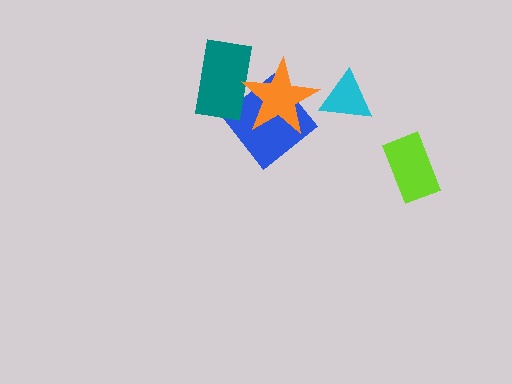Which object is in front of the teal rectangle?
The orange star is in front of the teal rectangle.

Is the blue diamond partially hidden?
Yes, it is partially covered by another shape.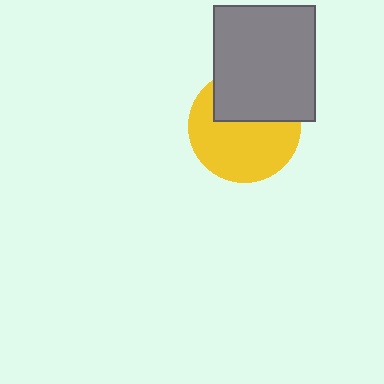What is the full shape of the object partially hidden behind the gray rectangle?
The partially hidden object is a yellow circle.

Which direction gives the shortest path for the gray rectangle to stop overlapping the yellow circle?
Moving up gives the shortest separation.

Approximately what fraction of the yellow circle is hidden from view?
Roughly 37% of the yellow circle is hidden behind the gray rectangle.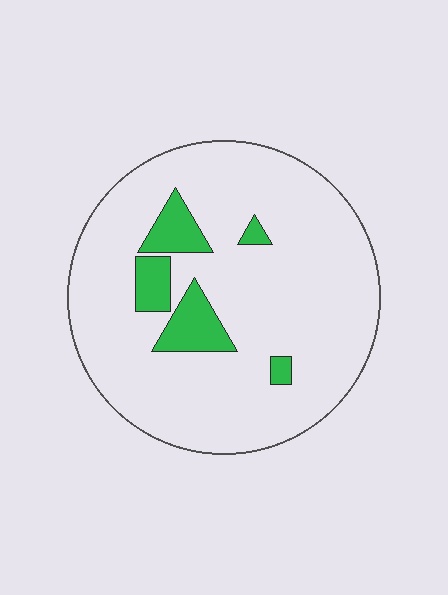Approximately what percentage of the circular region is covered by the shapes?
Approximately 10%.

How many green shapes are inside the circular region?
5.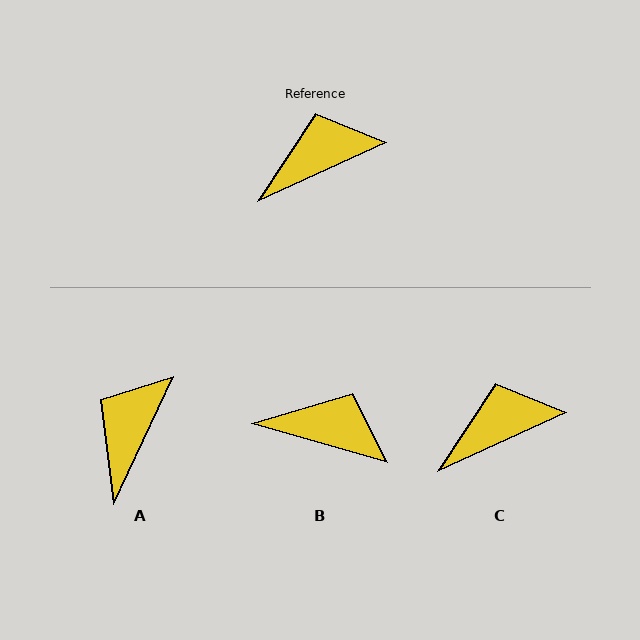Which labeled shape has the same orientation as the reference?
C.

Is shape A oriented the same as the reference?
No, it is off by about 40 degrees.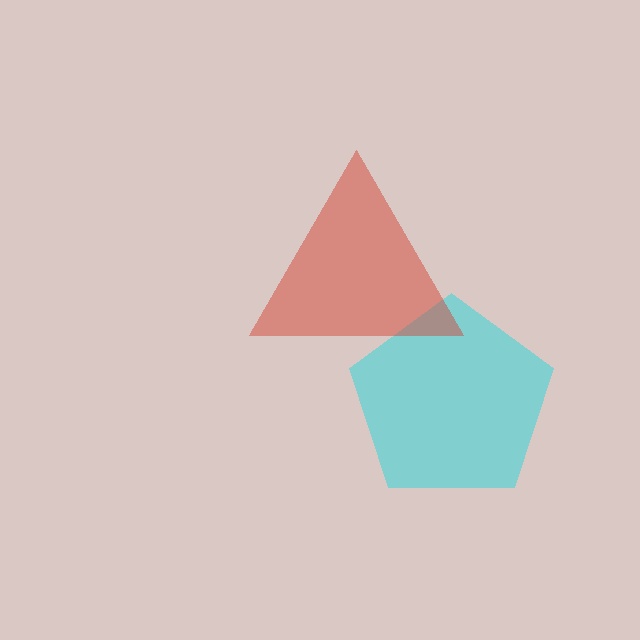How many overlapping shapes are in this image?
There are 2 overlapping shapes in the image.